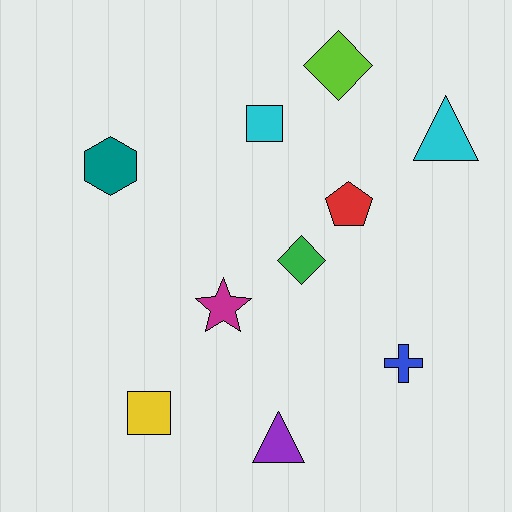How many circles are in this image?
There are no circles.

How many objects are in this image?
There are 10 objects.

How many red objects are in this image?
There is 1 red object.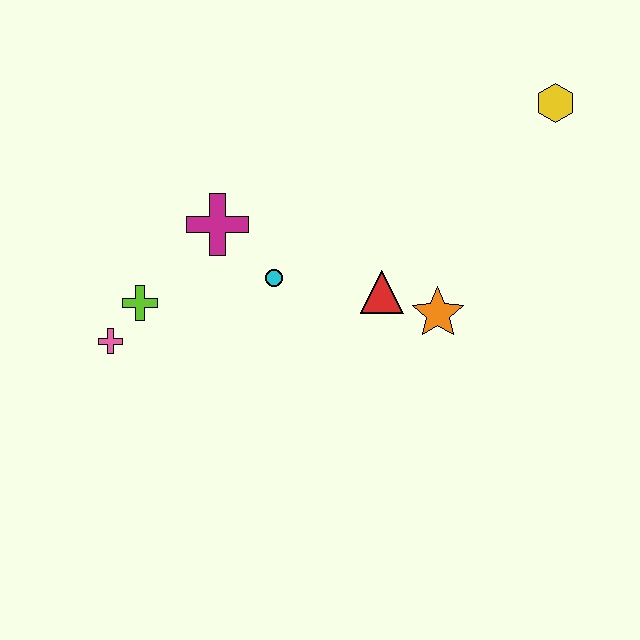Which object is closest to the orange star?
The red triangle is closest to the orange star.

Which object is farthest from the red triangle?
The pink cross is farthest from the red triangle.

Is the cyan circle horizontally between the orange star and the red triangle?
No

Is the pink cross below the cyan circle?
Yes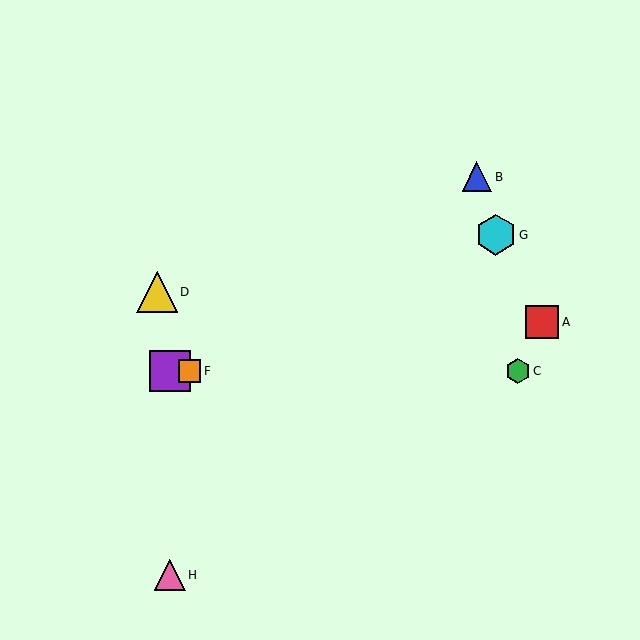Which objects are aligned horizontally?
Objects C, E, F are aligned horizontally.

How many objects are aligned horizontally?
3 objects (C, E, F) are aligned horizontally.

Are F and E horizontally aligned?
Yes, both are at y≈371.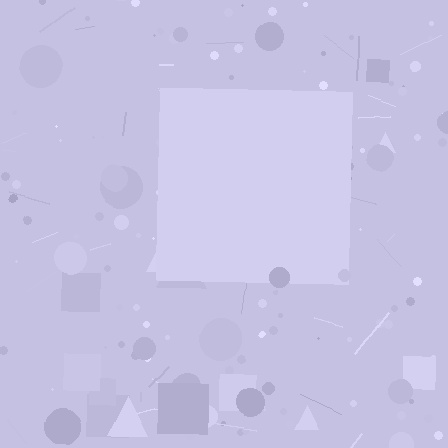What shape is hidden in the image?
A square is hidden in the image.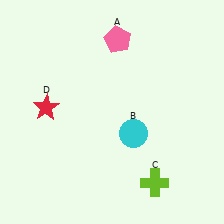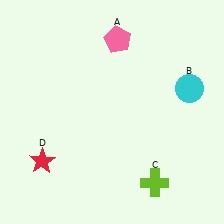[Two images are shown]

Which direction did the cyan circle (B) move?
The cyan circle (B) moved right.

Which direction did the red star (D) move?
The red star (D) moved down.